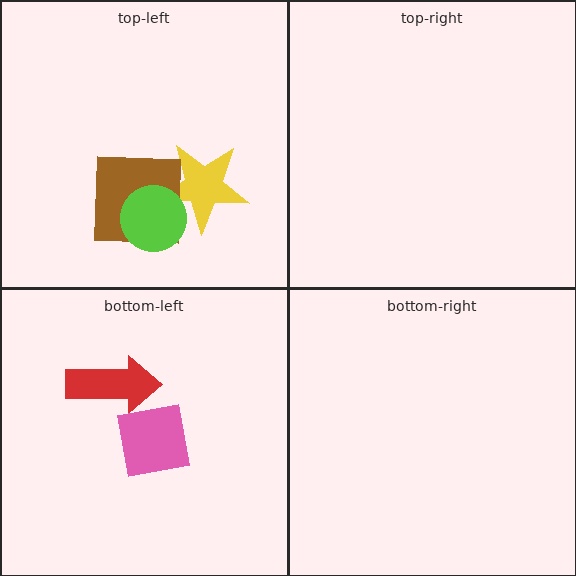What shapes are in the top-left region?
The yellow star, the brown square, the lime circle.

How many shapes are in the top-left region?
3.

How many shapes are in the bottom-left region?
2.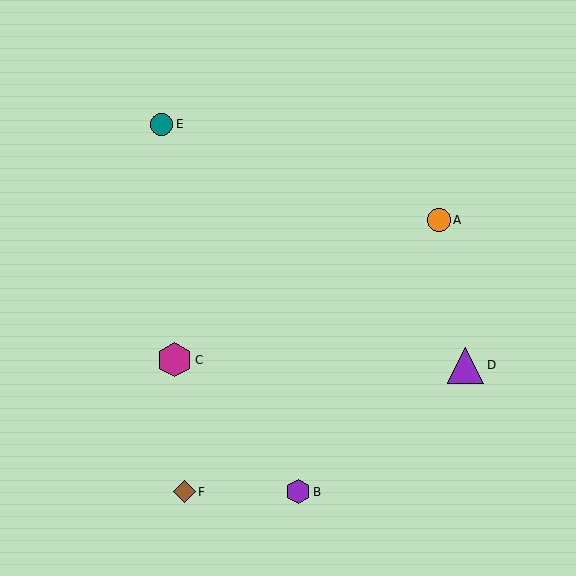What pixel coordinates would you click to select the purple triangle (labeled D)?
Click at (466, 365) to select the purple triangle D.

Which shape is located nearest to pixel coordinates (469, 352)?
The purple triangle (labeled D) at (466, 365) is nearest to that location.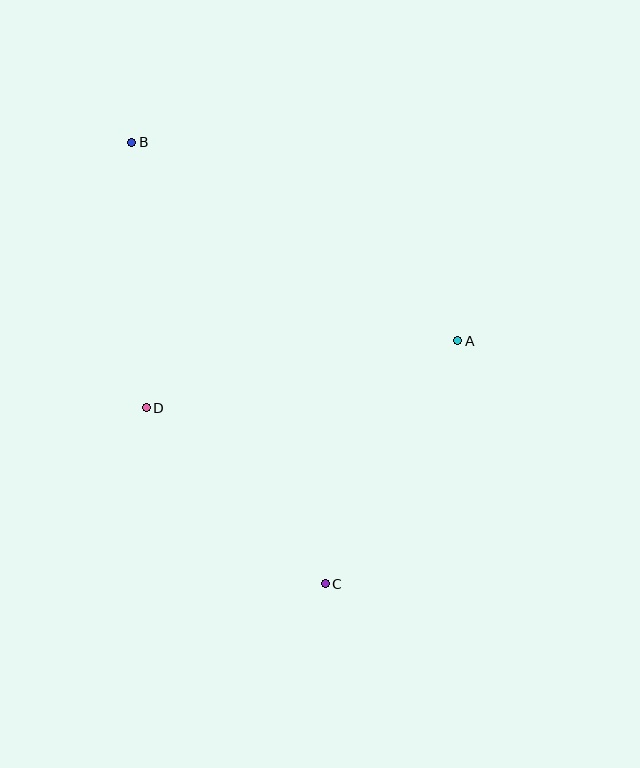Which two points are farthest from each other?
Points B and C are farthest from each other.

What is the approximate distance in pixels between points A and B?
The distance between A and B is approximately 381 pixels.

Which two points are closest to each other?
Points C and D are closest to each other.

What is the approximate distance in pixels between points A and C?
The distance between A and C is approximately 277 pixels.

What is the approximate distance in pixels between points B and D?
The distance between B and D is approximately 266 pixels.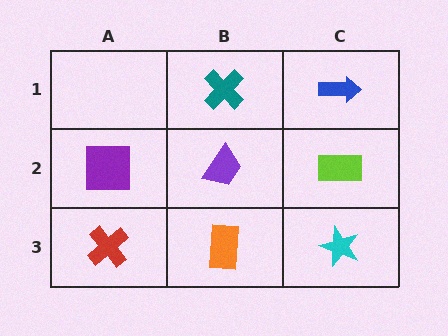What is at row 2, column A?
A purple square.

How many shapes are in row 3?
3 shapes.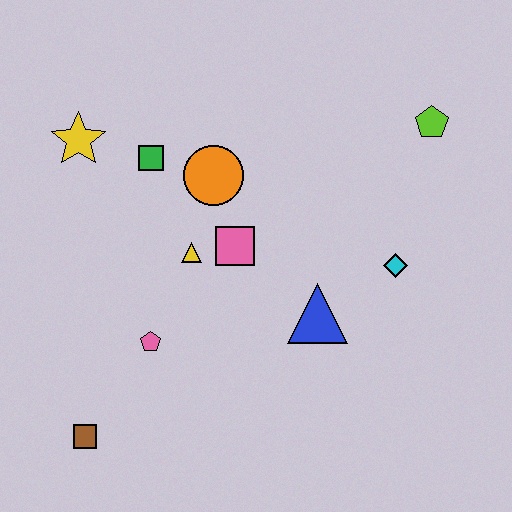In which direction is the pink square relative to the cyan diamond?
The pink square is to the left of the cyan diamond.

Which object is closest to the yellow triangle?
The pink square is closest to the yellow triangle.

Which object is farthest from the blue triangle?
The yellow star is farthest from the blue triangle.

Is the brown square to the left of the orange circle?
Yes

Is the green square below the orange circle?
No